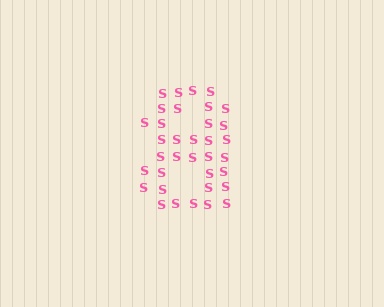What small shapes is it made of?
It is made of small letter S's.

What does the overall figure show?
The overall figure shows the digit 8.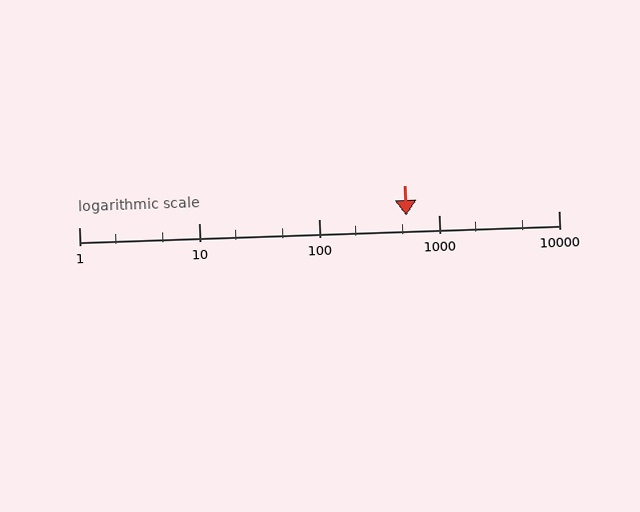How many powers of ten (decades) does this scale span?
The scale spans 4 decades, from 1 to 10000.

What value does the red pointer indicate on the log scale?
The pointer indicates approximately 540.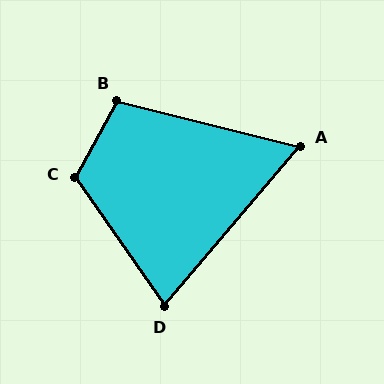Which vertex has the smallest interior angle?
A, at approximately 64 degrees.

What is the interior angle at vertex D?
Approximately 75 degrees (acute).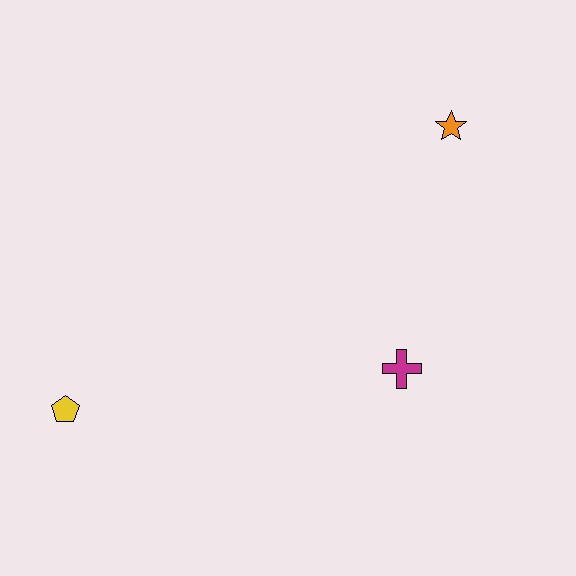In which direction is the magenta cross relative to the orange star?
The magenta cross is below the orange star.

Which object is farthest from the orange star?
The yellow pentagon is farthest from the orange star.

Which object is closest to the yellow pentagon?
The magenta cross is closest to the yellow pentagon.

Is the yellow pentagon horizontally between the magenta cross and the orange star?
No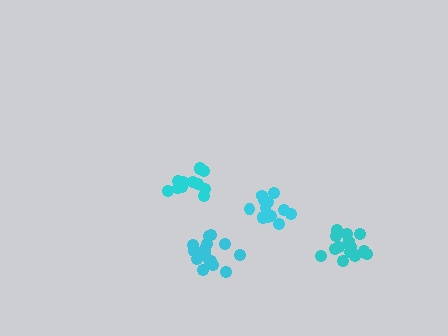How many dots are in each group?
Group 1: 13 dots, Group 2: 13 dots, Group 3: 16 dots, Group 4: 17 dots (59 total).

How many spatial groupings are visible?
There are 4 spatial groupings.